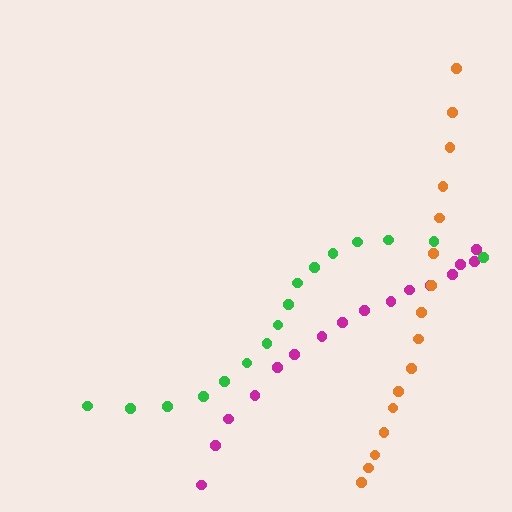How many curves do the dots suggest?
There are 3 distinct paths.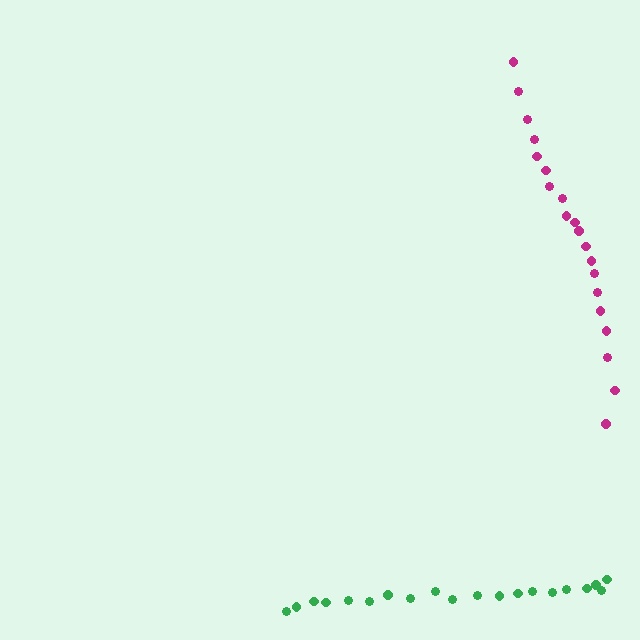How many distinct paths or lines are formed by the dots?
There are 2 distinct paths.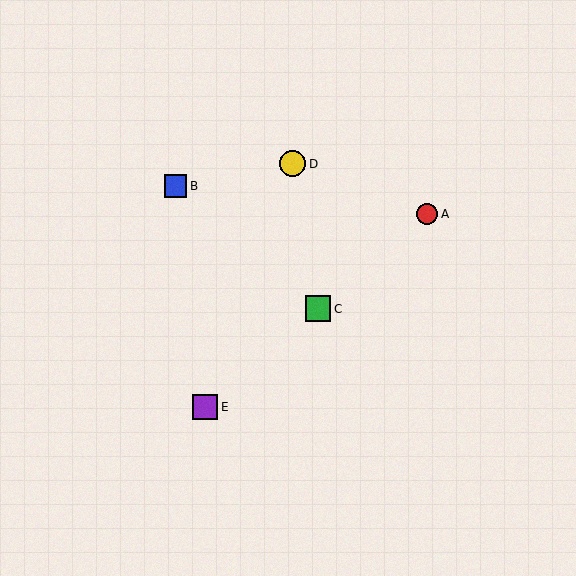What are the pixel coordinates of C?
Object C is at (318, 309).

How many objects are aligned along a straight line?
3 objects (A, C, E) are aligned along a straight line.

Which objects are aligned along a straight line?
Objects A, C, E are aligned along a straight line.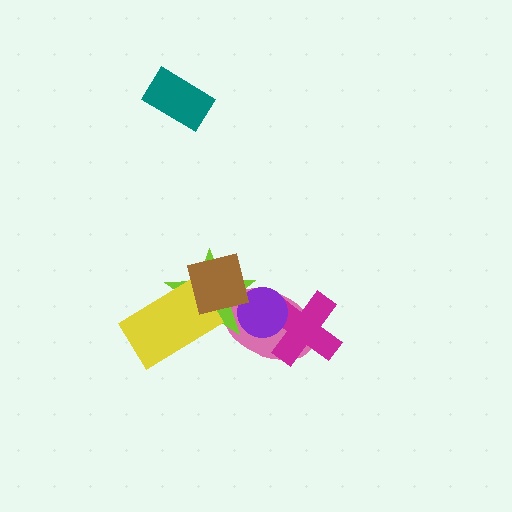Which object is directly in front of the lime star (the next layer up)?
The yellow rectangle is directly in front of the lime star.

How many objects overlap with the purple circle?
4 objects overlap with the purple circle.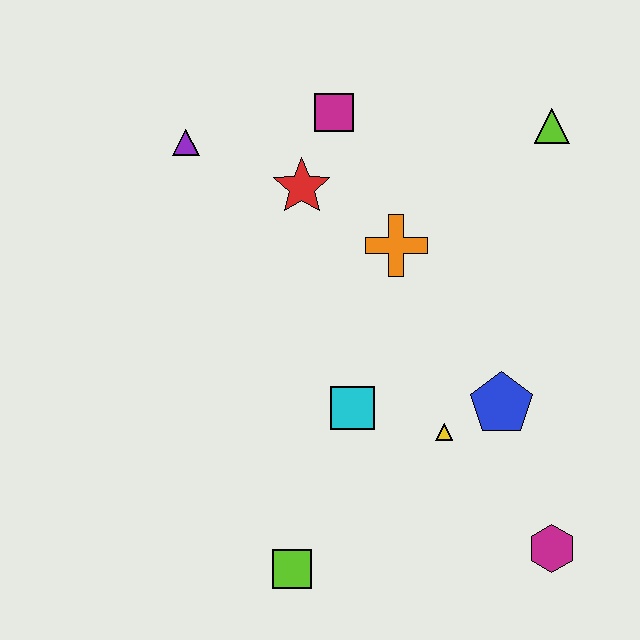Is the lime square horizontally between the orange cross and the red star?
No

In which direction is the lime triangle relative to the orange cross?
The lime triangle is to the right of the orange cross.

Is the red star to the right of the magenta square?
No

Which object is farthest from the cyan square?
The lime triangle is farthest from the cyan square.